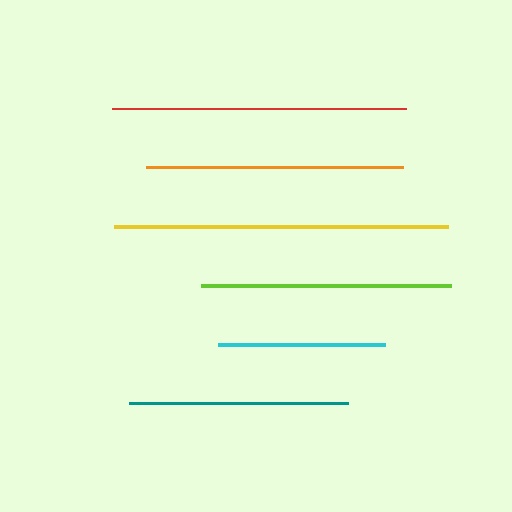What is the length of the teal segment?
The teal segment is approximately 220 pixels long.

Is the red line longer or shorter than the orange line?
The red line is longer than the orange line.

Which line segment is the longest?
The yellow line is the longest at approximately 334 pixels.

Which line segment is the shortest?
The cyan line is the shortest at approximately 167 pixels.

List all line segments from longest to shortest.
From longest to shortest: yellow, red, orange, lime, teal, cyan.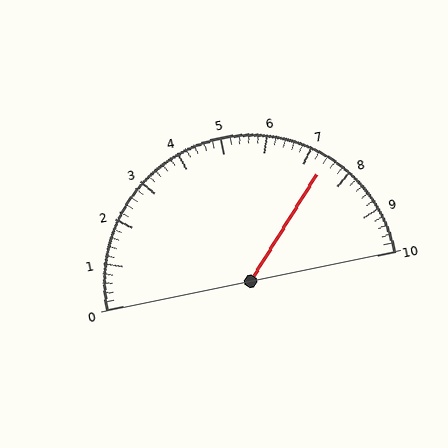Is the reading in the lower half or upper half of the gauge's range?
The reading is in the upper half of the range (0 to 10).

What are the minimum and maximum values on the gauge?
The gauge ranges from 0 to 10.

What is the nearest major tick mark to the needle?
The nearest major tick mark is 7.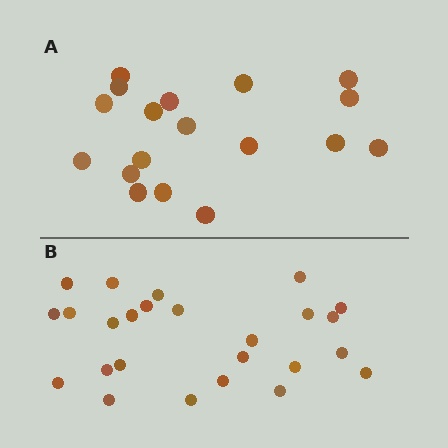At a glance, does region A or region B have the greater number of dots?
Region B (the bottom region) has more dots.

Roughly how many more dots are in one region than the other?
Region B has roughly 8 or so more dots than region A.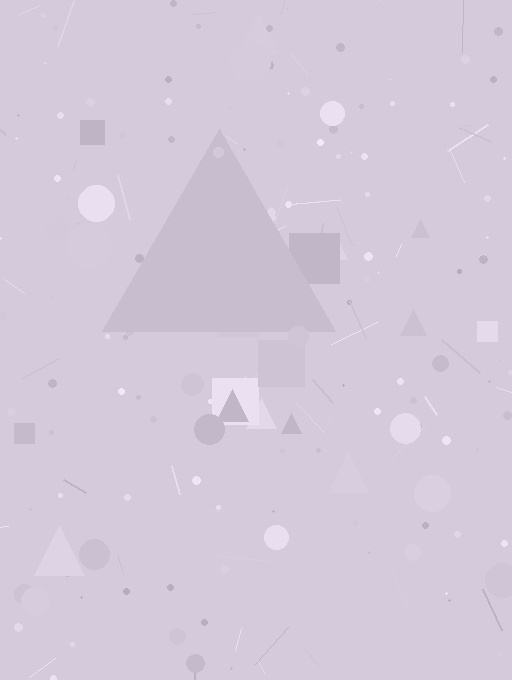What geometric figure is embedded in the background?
A triangle is embedded in the background.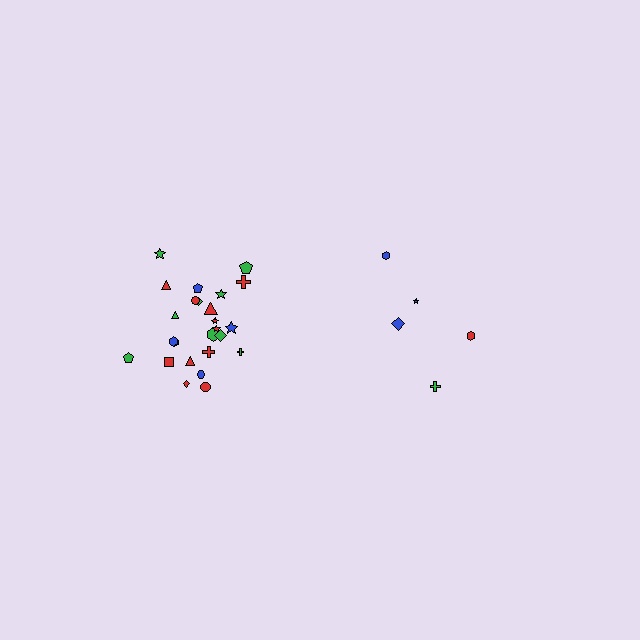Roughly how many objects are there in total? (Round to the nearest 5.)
Roughly 30 objects in total.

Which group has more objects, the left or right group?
The left group.